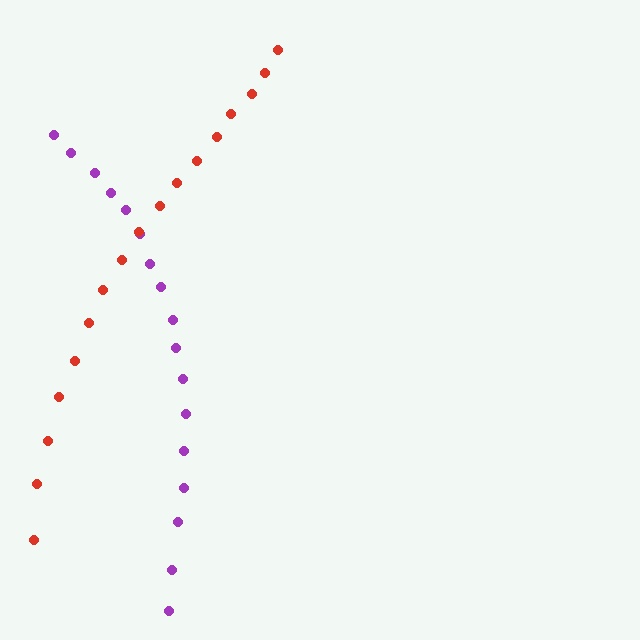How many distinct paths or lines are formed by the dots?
There are 2 distinct paths.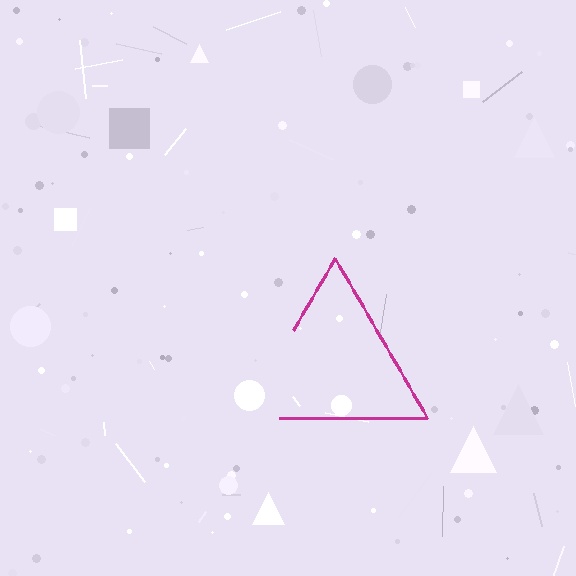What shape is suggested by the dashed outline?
The dashed outline suggests a triangle.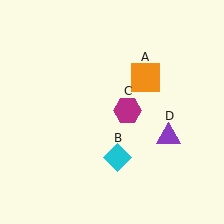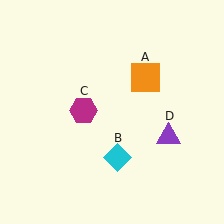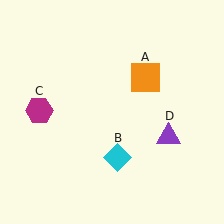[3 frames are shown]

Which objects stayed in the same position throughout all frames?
Orange square (object A) and cyan diamond (object B) and purple triangle (object D) remained stationary.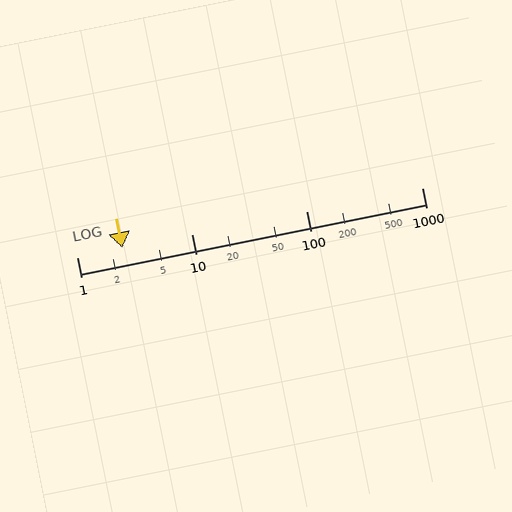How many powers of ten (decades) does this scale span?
The scale spans 3 decades, from 1 to 1000.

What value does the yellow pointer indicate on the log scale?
The pointer indicates approximately 2.5.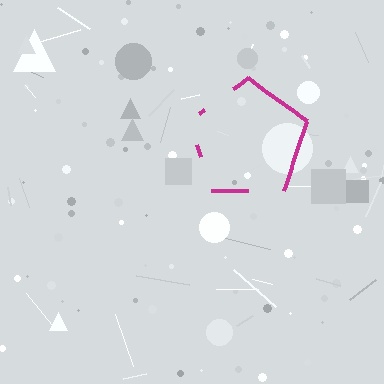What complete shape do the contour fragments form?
The contour fragments form a pentagon.